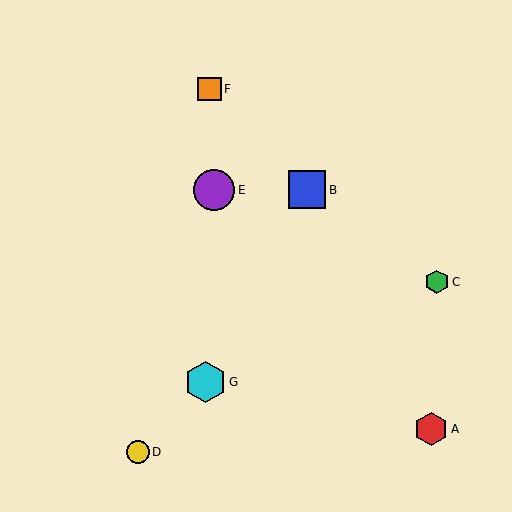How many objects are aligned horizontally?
2 objects (B, E) are aligned horizontally.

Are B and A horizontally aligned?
No, B is at y≈190 and A is at y≈429.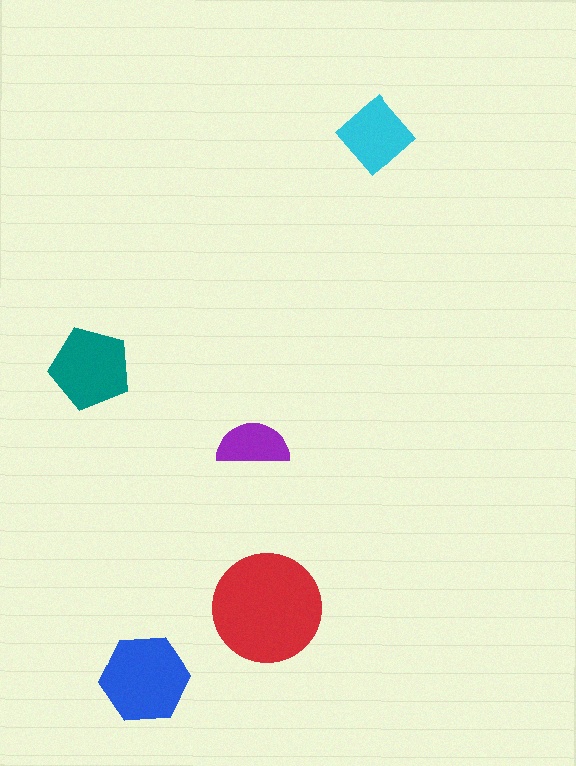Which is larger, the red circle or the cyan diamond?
The red circle.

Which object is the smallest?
The purple semicircle.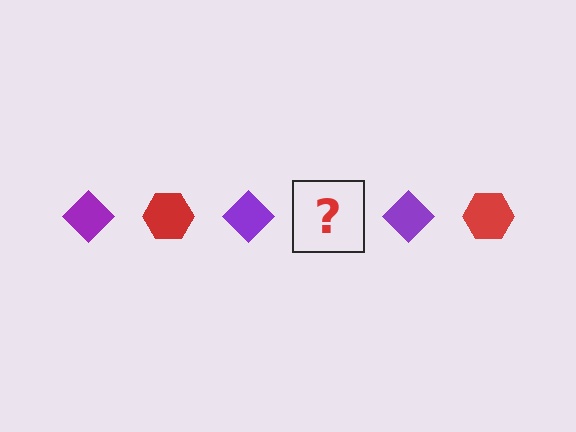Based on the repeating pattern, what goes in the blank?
The blank should be a red hexagon.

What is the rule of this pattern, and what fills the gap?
The rule is that the pattern alternates between purple diamond and red hexagon. The gap should be filled with a red hexagon.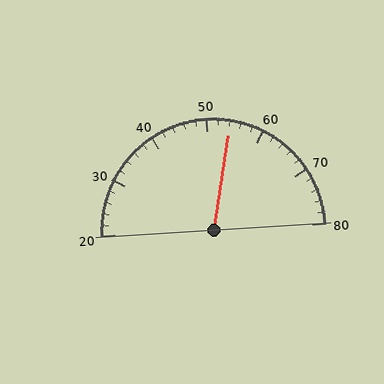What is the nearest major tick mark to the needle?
The nearest major tick mark is 50.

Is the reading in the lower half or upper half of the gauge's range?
The reading is in the upper half of the range (20 to 80).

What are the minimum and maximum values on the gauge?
The gauge ranges from 20 to 80.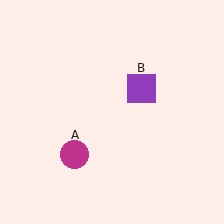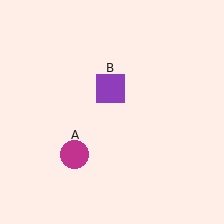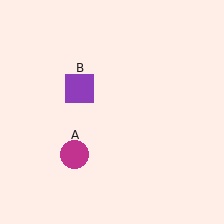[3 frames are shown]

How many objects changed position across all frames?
1 object changed position: purple square (object B).